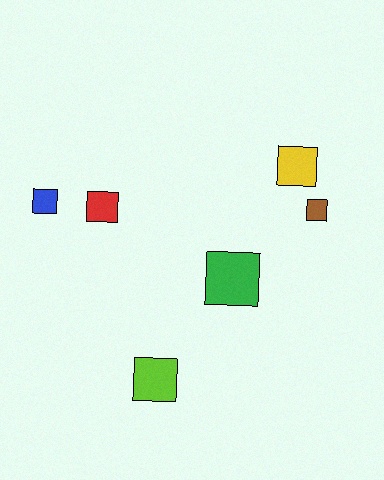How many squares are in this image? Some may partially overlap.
There are 6 squares.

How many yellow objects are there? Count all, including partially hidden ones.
There is 1 yellow object.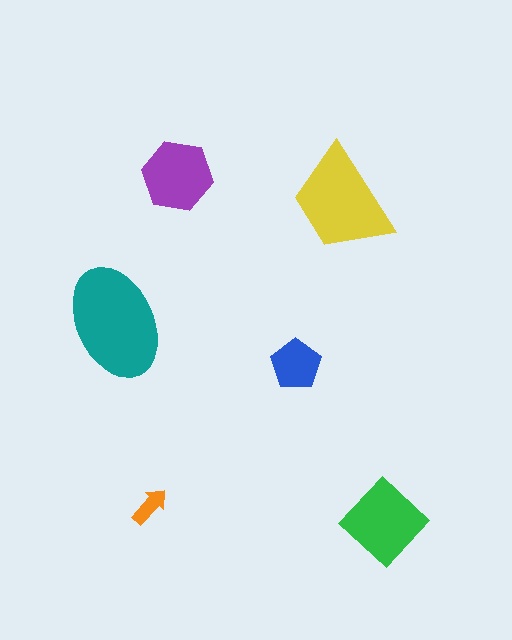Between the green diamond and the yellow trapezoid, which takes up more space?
The yellow trapezoid.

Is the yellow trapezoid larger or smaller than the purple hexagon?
Larger.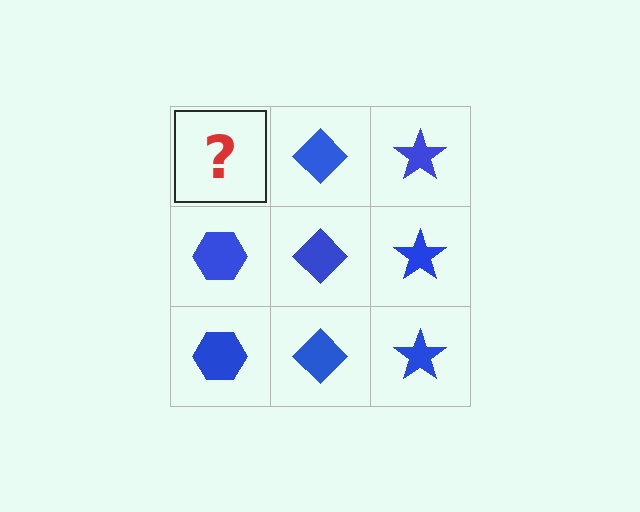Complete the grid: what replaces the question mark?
The question mark should be replaced with a blue hexagon.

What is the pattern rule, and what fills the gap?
The rule is that each column has a consistent shape. The gap should be filled with a blue hexagon.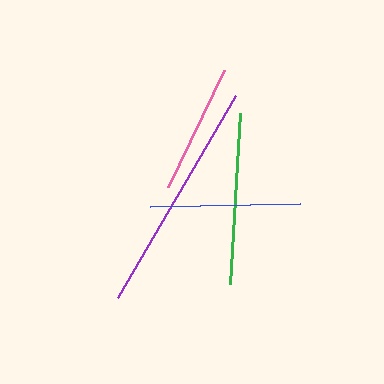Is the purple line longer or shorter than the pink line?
The purple line is longer than the pink line.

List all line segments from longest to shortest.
From longest to shortest: purple, green, blue, pink.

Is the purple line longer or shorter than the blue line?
The purple line is longer than the blue line.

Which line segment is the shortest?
The pink line is the shortest at approximately 130 pixels.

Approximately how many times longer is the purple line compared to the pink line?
The purple line is approximately 1.8 times the length of the pink line.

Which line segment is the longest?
The purple line is the longest at approximately 234 pixels.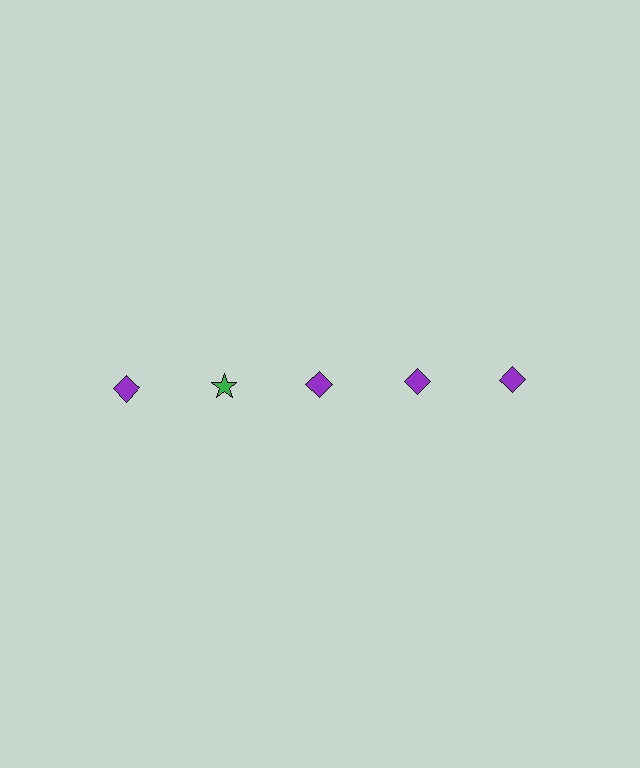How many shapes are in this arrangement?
There are 5 shapes arranged in a grid pattern.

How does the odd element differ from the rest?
It differs in both color (green instead of purple) and shape (star instead of diamond).